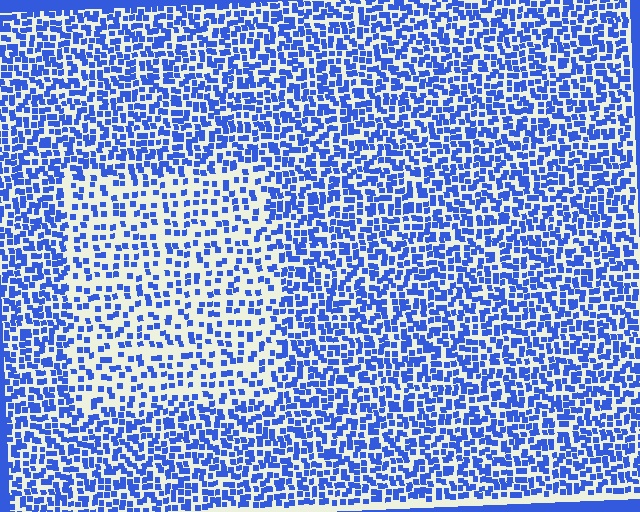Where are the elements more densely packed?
The elements are more densely packed outside the rectangle boundary.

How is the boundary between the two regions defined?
The boundary is defined by a change in element density (approximately 1.9x ratio). All elements are the same color, size, and shape.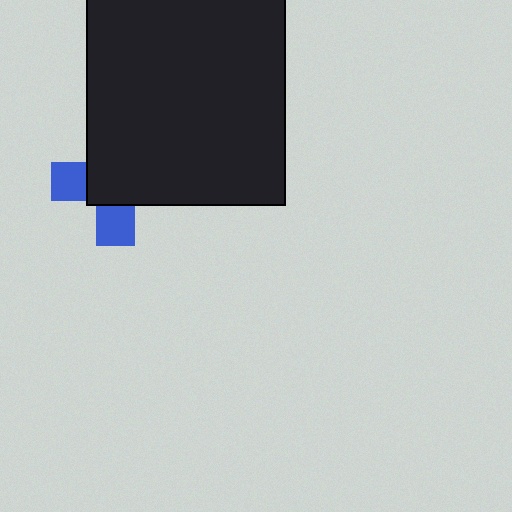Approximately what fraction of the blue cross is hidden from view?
Roughly 66% of the blue cross is hidden behind the black rectangle.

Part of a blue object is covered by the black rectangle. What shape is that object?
It is a cross.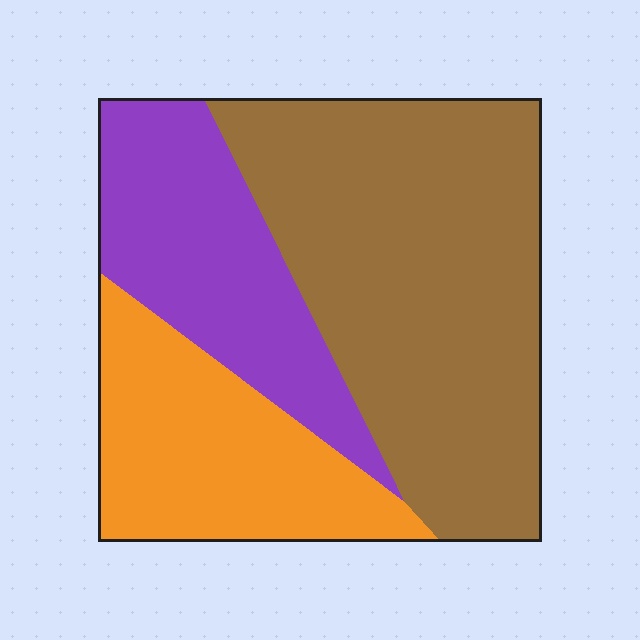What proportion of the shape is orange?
Orange covers about 25% of the shape.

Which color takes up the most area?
Brown, at roughly 50%.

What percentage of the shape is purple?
Purple covers about 25% of the shape.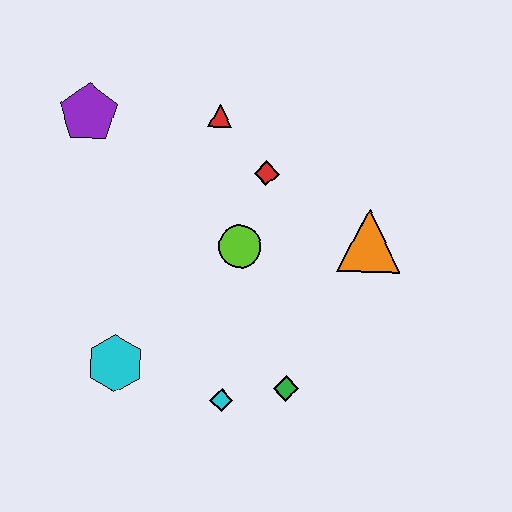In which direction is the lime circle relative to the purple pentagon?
The lime circle is to the right of the purple pentagon.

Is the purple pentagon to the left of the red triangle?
Yes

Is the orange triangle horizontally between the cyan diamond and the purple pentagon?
No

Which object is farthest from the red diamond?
The cyan hexagon is farthest from the red diamond.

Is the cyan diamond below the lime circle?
Yes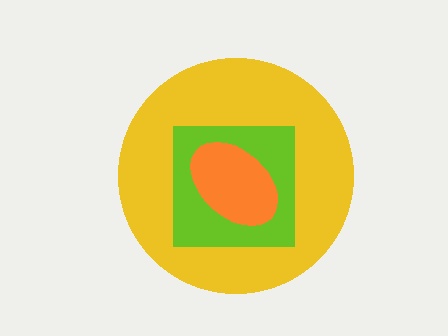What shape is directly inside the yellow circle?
The lime square.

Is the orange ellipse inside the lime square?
Yes.